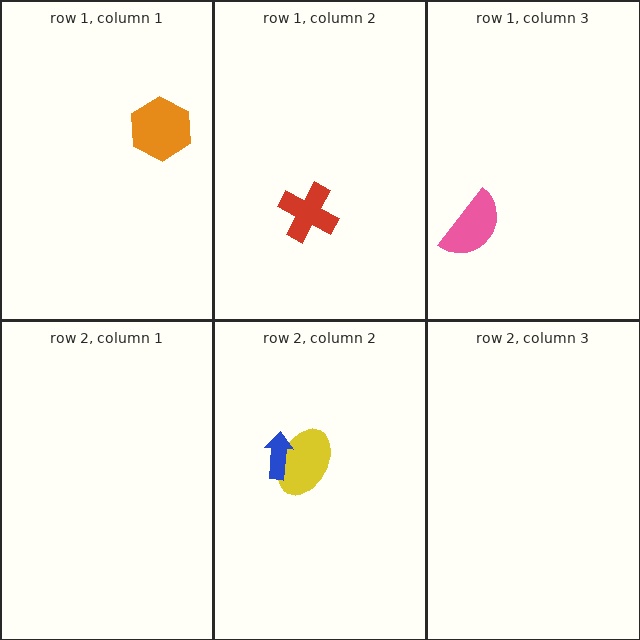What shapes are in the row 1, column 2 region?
The red cross.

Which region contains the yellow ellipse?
The row 2, column 2 region.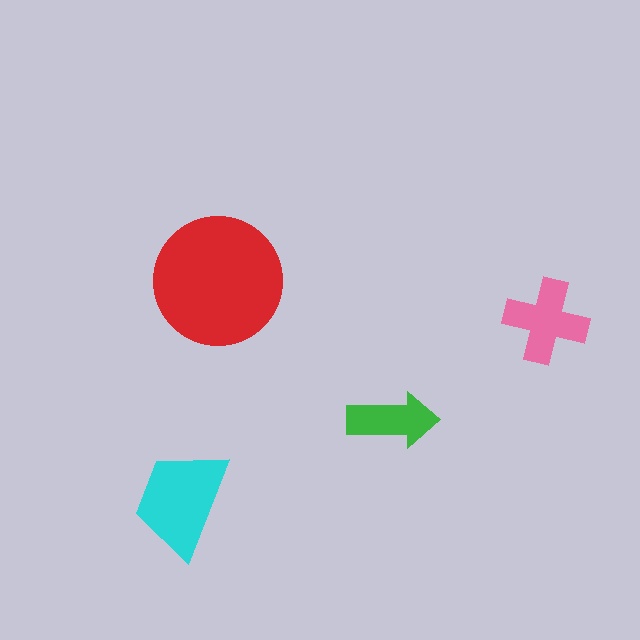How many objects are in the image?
There are 4 objects in the image.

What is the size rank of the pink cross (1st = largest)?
3rd.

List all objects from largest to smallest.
The red circle, the cyan trapezoid, the pink cross, the green arrow.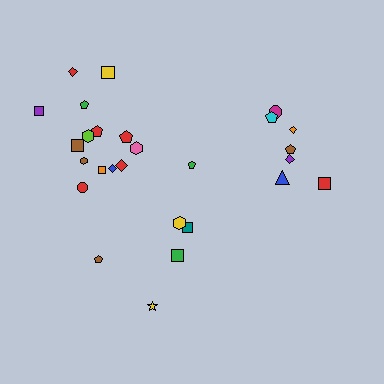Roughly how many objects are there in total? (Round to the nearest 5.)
Roughly 25 objects in total.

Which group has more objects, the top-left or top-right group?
The top-left group.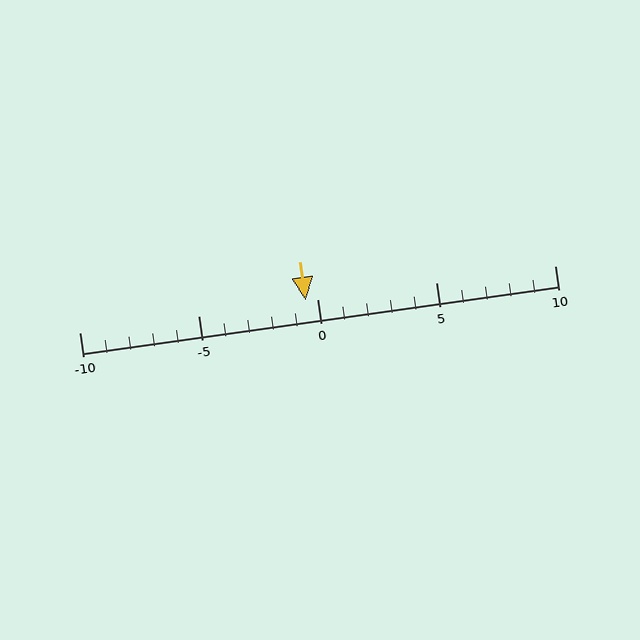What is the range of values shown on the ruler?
The ruler shows values from -10 to 10.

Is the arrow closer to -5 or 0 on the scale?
The arrow is closer to 0.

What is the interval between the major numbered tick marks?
The major tick marks are spaced 5 units apart.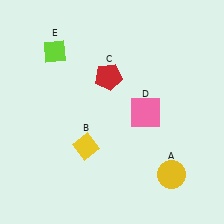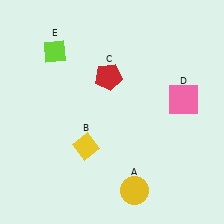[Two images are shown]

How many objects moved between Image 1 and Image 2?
2 objects moved between the two images.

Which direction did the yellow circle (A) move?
The yellow circle (A) moved left.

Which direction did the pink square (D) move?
The pink square (D) moved right.